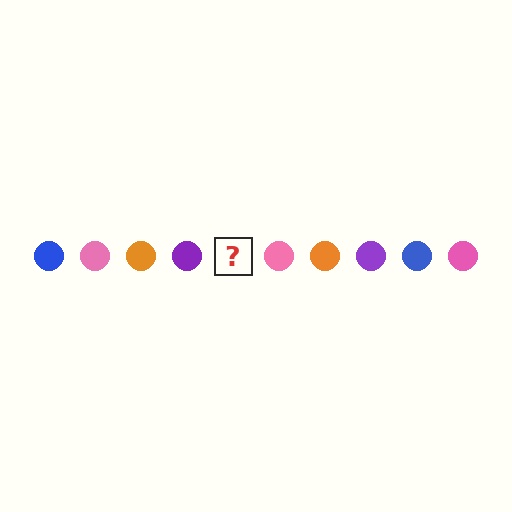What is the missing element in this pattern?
The missing element is a blue circle.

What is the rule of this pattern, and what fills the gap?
The rule is that the pattern cycles through blue, pink, orange, purple circles. The gap should be filled with a blue circle.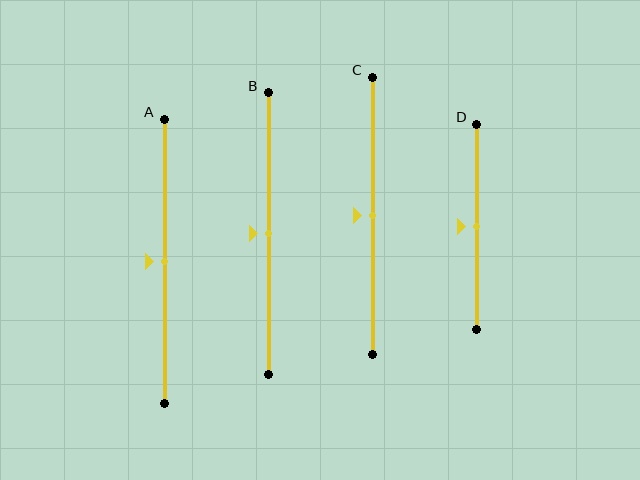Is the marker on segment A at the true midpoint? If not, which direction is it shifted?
Yes, the marker on segment A is at the true midpoint.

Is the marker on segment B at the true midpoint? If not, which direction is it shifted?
Yes, the marker on segment B is at the true midpoint.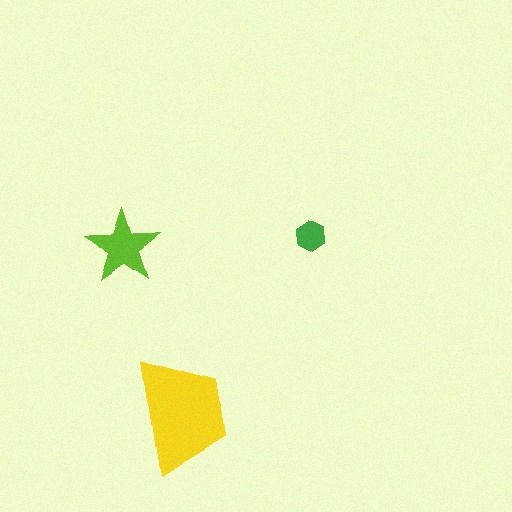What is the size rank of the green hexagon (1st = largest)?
3rd.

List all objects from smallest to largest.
The green hexagon, the lime star, the yellow trapezoid.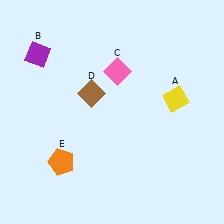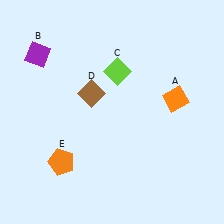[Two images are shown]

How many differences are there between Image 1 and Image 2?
There are 2 differences between the two images.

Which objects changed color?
A changed from yellow to orange. C changed from pink to lime.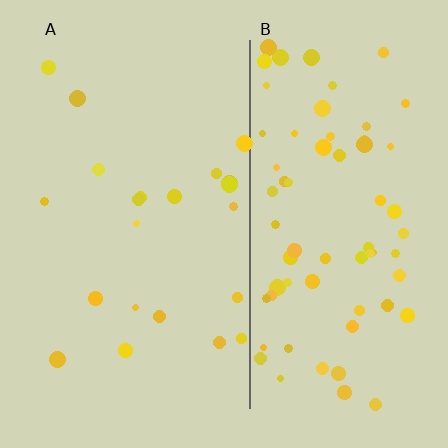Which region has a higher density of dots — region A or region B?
B (the right).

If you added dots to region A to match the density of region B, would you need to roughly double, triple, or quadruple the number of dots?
Approximately triple.